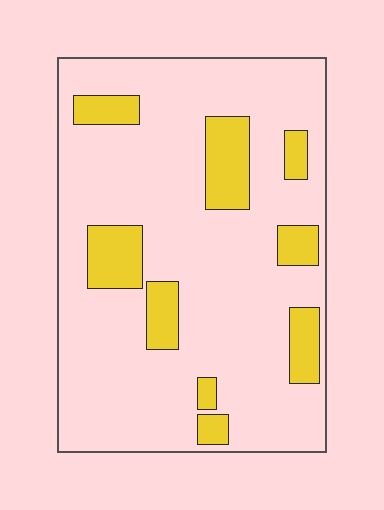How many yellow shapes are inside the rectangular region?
9.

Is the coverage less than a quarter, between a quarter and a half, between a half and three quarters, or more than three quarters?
Less than a quarter.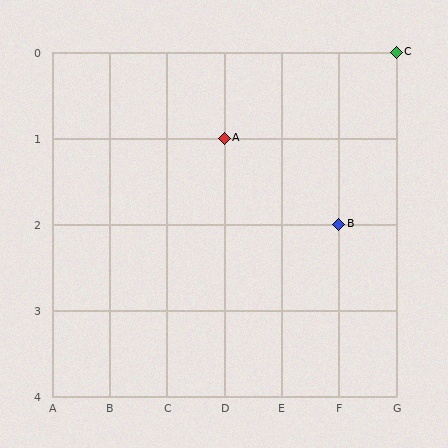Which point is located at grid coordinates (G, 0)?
Point C is at (G, 0).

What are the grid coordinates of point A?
Point A is at grid coordinates (D, 1).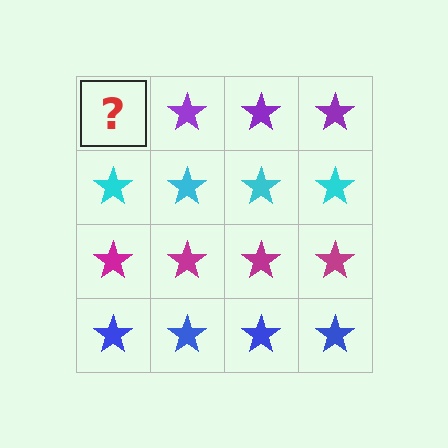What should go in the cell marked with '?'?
The missing cell should contain a purple star.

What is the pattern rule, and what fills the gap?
The rule is that each row has a consistent color. The gap should be filled with a purple star.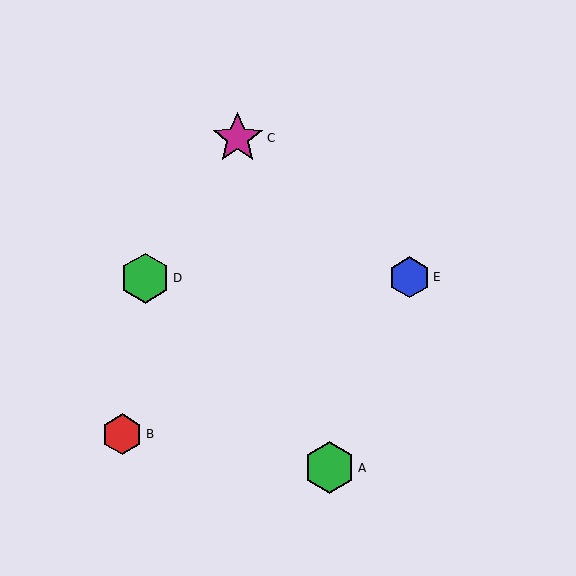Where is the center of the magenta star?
The center of the magenta star is at (238, 138).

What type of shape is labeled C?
Shape C is a magenta star.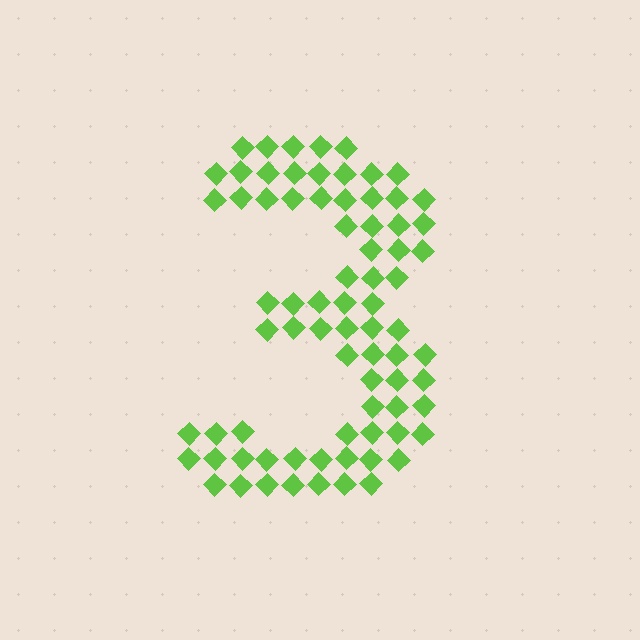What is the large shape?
The large shape is the digit 3.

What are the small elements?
The small elements are diamonds.